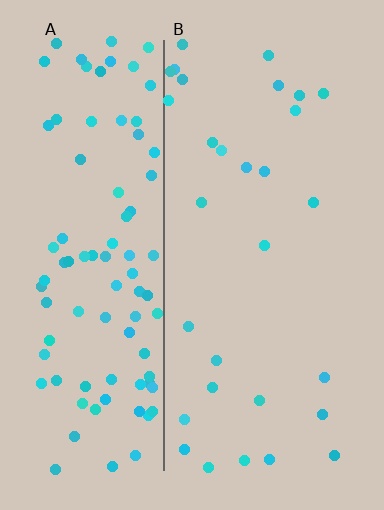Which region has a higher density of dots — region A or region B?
A (the left).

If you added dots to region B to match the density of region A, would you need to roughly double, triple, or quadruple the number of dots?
Approximately triple.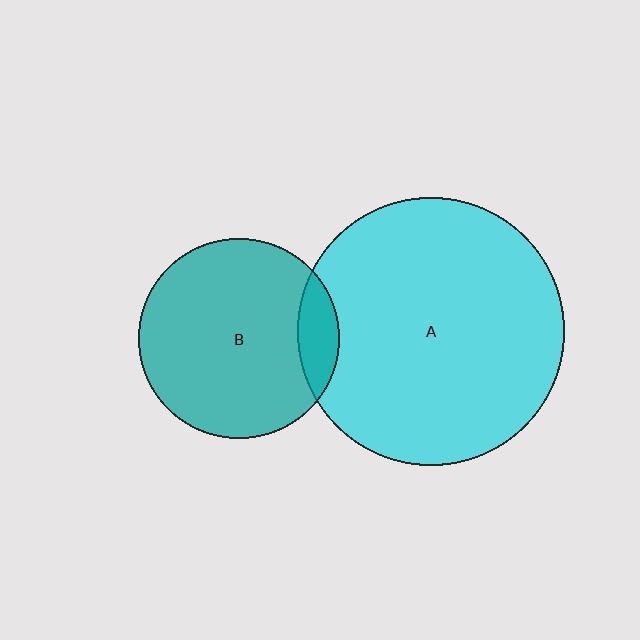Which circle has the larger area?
Circle A (cyan).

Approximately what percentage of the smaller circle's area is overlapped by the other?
Approximately 10%.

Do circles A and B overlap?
Yes.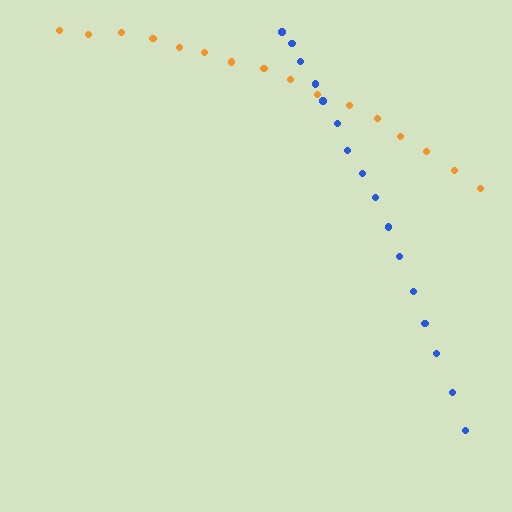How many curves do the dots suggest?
There are 2 distinct paths.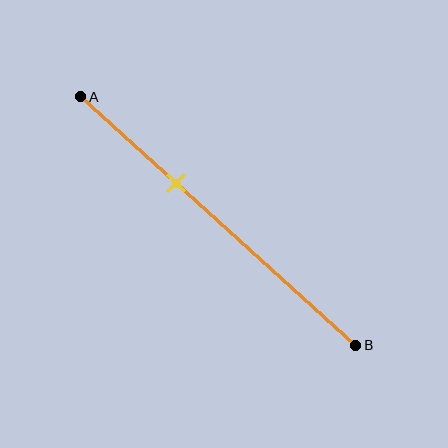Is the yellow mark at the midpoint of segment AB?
No, the mark is at about 35% from A, not at the 50% midpoint.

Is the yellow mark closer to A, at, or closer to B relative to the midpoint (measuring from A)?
The yellow mark is closer to point A than the midpoint of segment AB.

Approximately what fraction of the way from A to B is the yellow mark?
The yellow mark is approximately 35% of the way from A to B.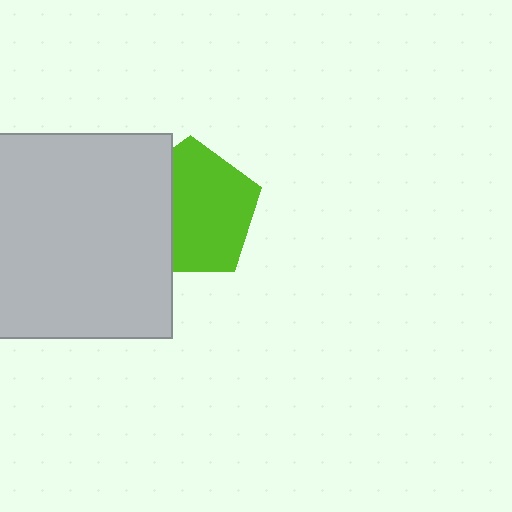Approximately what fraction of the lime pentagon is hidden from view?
Roughly 34% of the lime pentagon is hidden behind the light gray square.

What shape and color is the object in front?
The object in front is a light gray square.